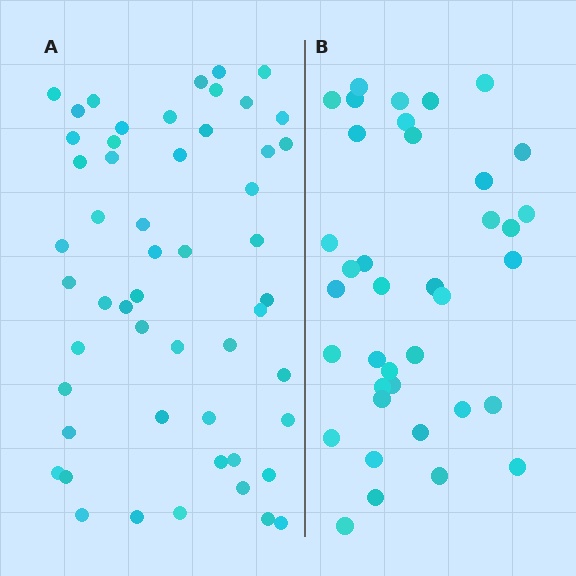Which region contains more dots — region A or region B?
Region A (the left region) has more dots.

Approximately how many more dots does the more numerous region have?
Region A has approximately 15 more dots than region B.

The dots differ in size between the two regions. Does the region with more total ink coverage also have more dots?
No. Region B has more total ink coverage because its dots are larger, but region A actually contains more individual dots. Total area can be misleading — the number of items is what matters here.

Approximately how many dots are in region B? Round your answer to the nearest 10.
About 40 dots. (The exact count is 38, which rounds to 40.)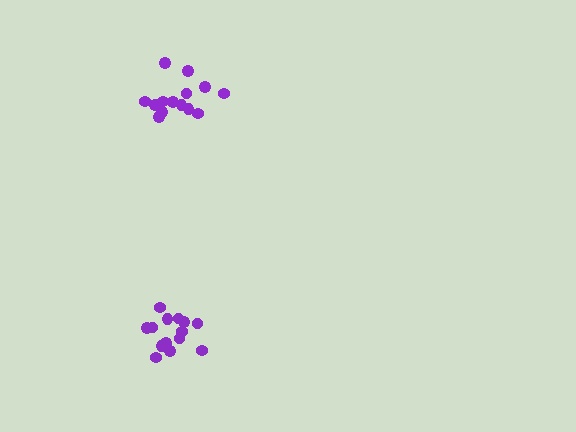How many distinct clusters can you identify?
There are 2 distinct clusters.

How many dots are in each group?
Group 1: 14 dots, Group 2: 14 dots (28 total).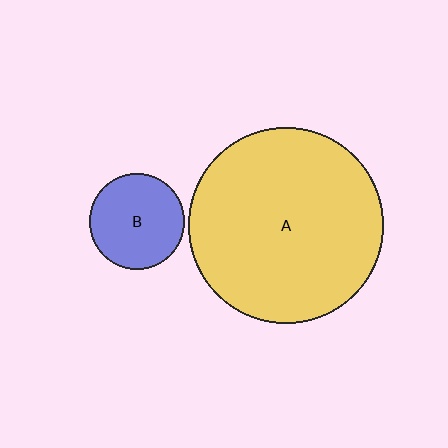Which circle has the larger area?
Circle A (yellow).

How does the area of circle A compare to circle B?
Approximately 4.2 times.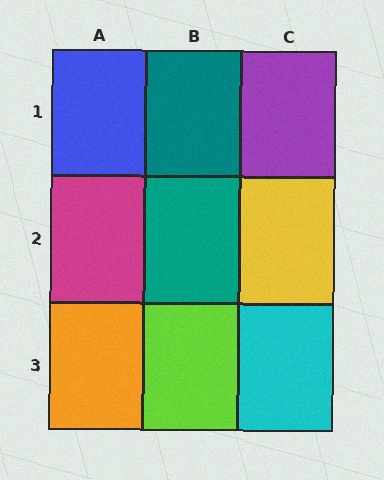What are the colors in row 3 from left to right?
Orange, lime, cyan.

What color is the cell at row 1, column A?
Blue.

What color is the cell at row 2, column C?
Yellow.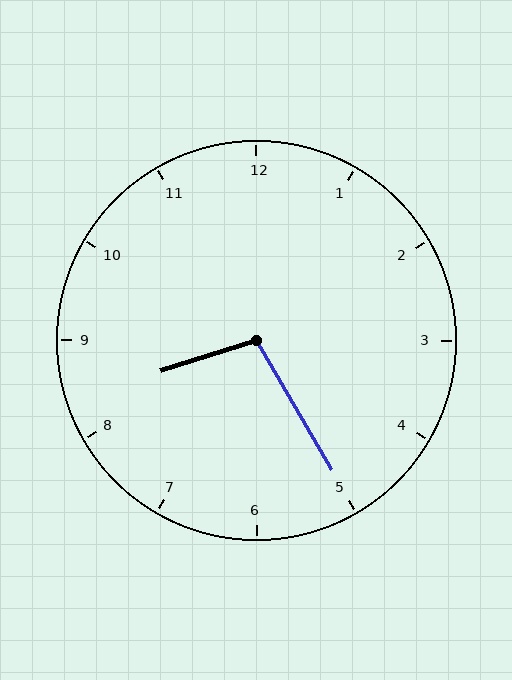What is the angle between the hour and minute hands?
Approximately 102 degrees.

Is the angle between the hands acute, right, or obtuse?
It is obtuse.